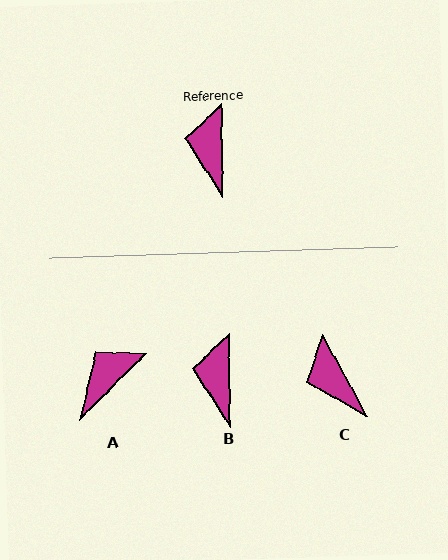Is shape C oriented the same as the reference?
No, it is off by about 28 degrees.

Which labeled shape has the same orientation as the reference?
B.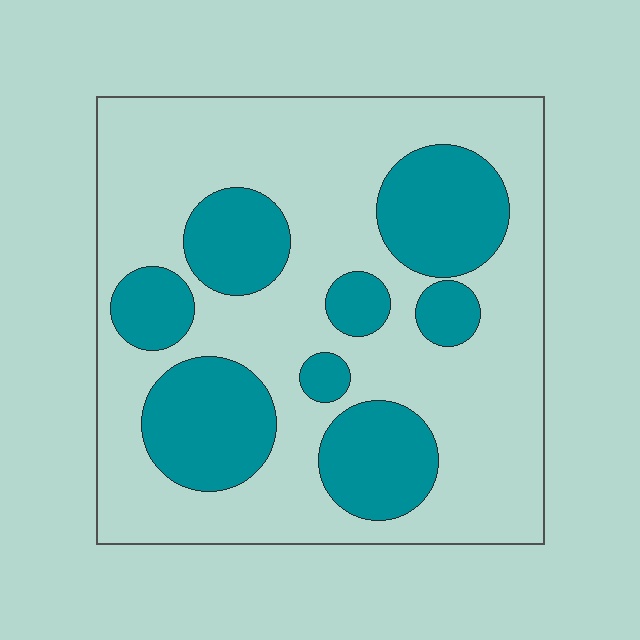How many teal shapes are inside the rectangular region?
8.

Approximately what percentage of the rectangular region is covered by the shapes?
Approximately 30%.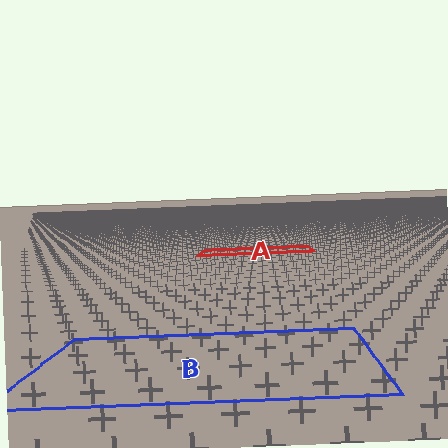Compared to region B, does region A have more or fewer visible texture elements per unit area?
Region A has more texture elements per unit area — they are packed more densely because it is farther away.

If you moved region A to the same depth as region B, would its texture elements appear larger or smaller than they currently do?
They would appear larger. At a closer depth, the same texture elements are projected at a bigger on-screen size.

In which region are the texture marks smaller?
The texture marks are smaller in region A, because it is farther away.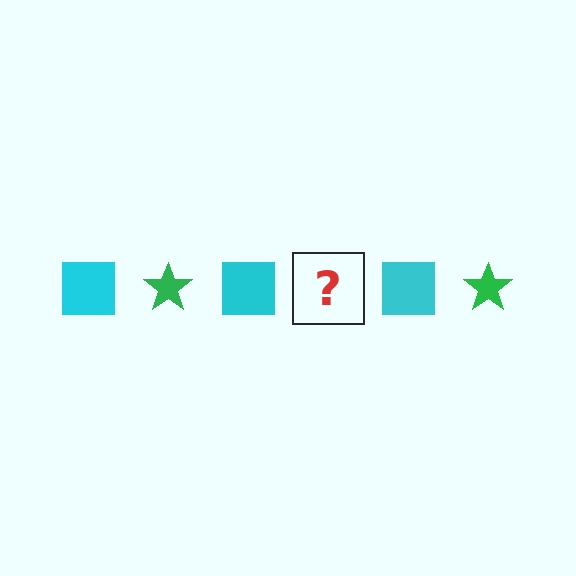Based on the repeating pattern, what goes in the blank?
The blank should be a green star.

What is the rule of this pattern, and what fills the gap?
The rule is that the pattern alternates between cyan square and green star. The gap should be filled with a green star.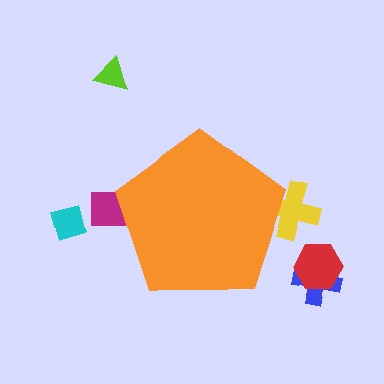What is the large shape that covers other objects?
An orange pentagon.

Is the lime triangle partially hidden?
No, the lime triangle is fully visible.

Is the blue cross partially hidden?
No, the blue cross is fully visible.